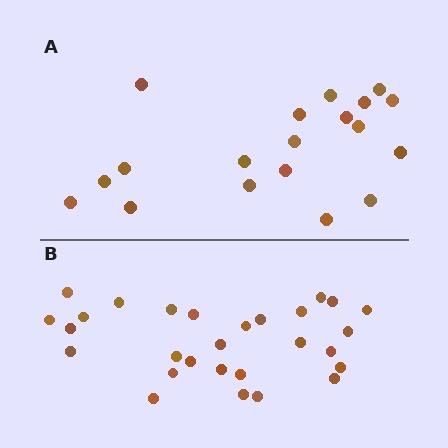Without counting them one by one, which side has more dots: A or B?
Region B (the bottom region) has more dots.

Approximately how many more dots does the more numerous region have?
Region B has roughly 8 or so more dots than region A.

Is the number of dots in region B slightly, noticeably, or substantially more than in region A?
Region B has substantially more. The ratio is roughly 1.5 to 1.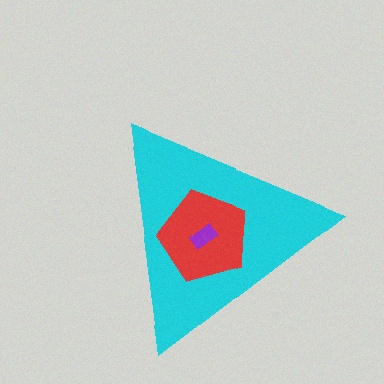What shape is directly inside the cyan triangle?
The red pentagon.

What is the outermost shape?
The cyan triangle.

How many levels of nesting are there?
3.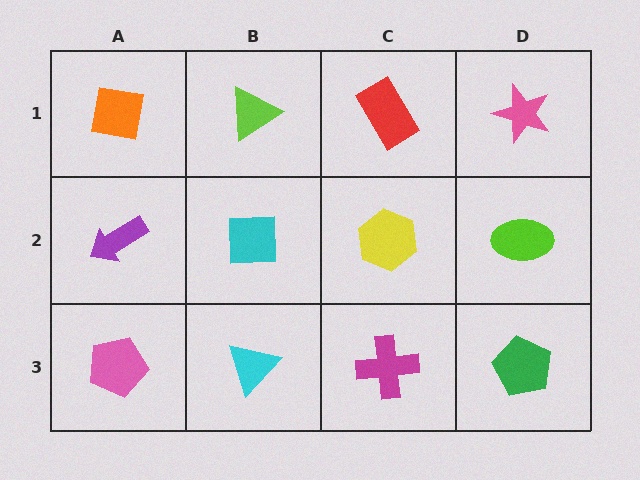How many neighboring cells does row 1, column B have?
3.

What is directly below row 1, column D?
A lime ellipse.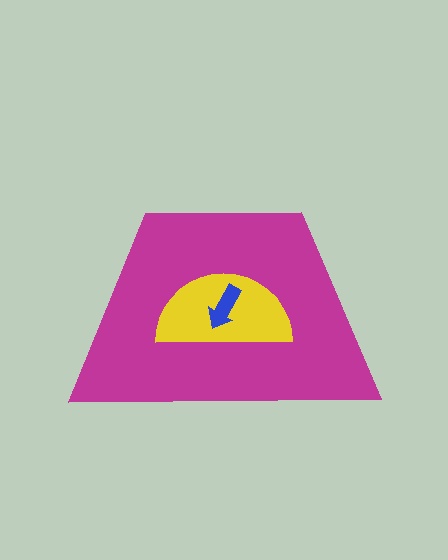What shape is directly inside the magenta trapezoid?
The yellow semicircle.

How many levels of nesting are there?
3.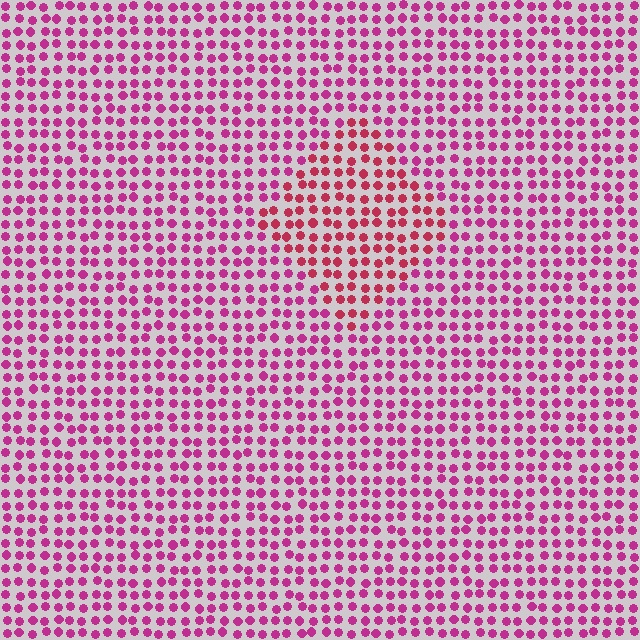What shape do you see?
I see a diamond.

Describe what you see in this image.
The image is filled with small magenta elements in a uniform arrangement. A diamond-shaped region is visible where the elements are tinted to a slightly different hue, forming a subtle color boundary.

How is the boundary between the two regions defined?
The boundary is defined purely by a slight shift in hue (about 25 degrees). Spacing, size, and orientation are identical on both sides.